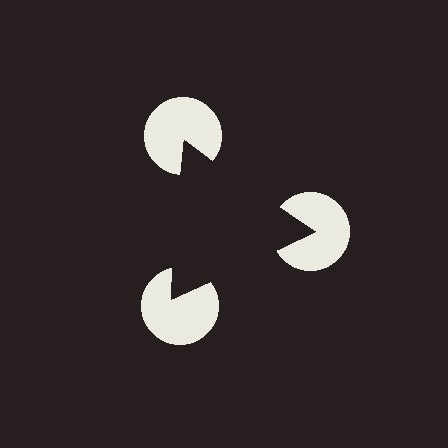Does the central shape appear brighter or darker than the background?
It typically appears slightly darker than the background, even though no actual brightness change is drawn.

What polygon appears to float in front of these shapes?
An illusory triangle — its edges are inferred from the aligned wedge cuts in the pac-man discs, not physically drawn.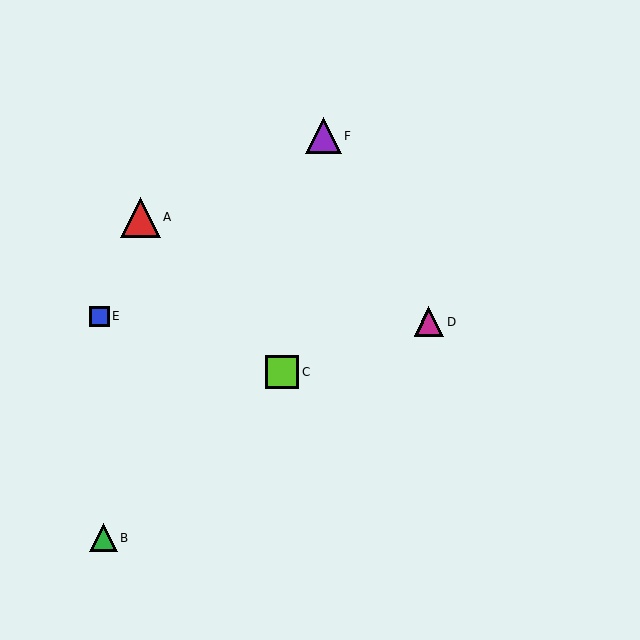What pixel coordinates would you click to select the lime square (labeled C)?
Click at (282, 372) to select the lime square C.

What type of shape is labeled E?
Shape E is a blue square.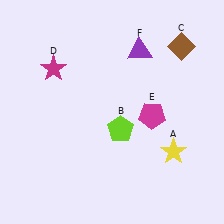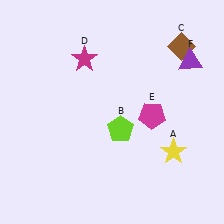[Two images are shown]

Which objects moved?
The objects that moved are: the magenta star (D), the purple triangle (F).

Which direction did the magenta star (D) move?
The magenta star (D) moved right.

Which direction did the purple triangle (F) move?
The purple triangle (F) moved right.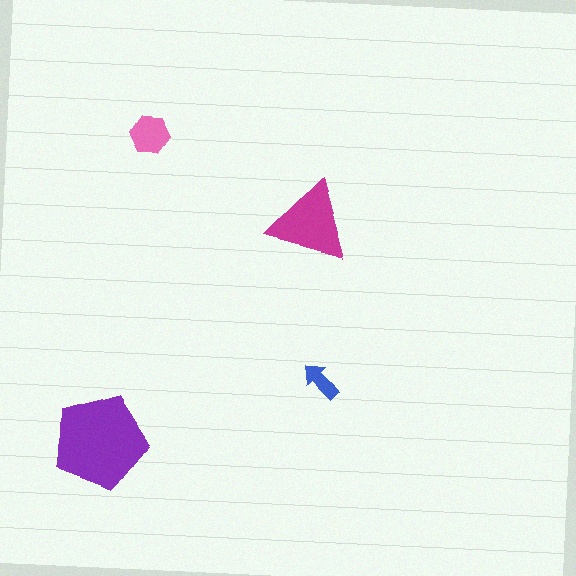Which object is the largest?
The purple pentagon.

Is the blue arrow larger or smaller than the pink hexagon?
Smaller.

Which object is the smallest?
The blue arrow.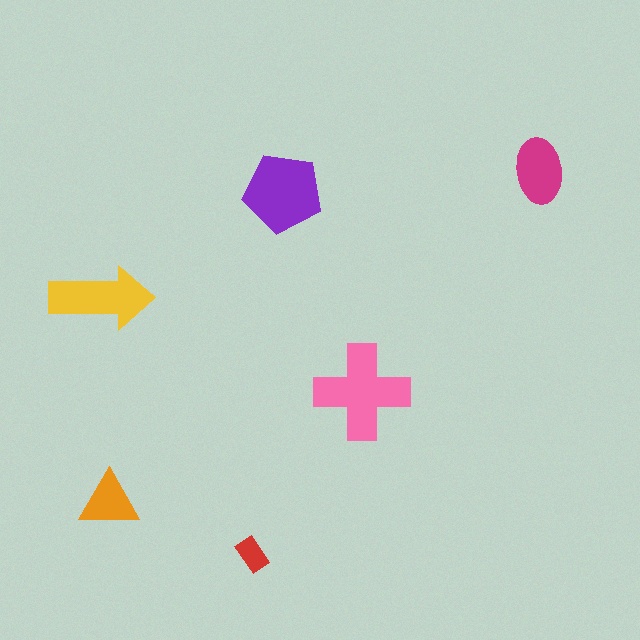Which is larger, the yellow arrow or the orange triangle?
The yellow arrow.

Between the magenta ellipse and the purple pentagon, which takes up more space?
The purple pentagon.